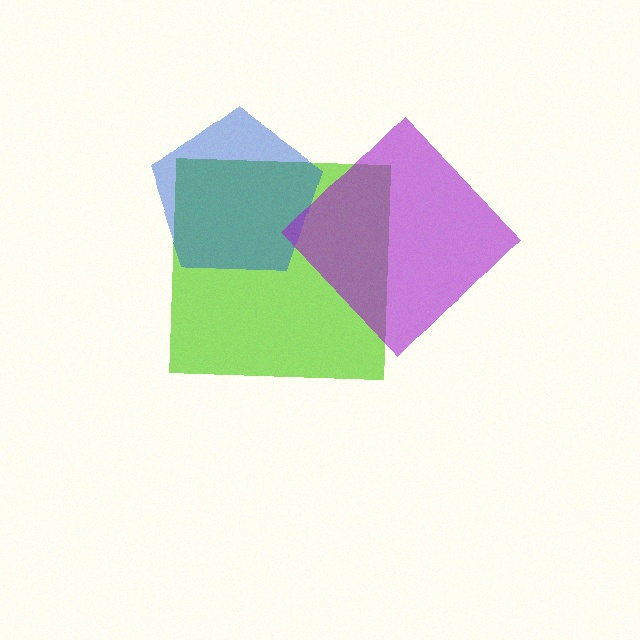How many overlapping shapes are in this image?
There are 3 overlapping shapes in the image.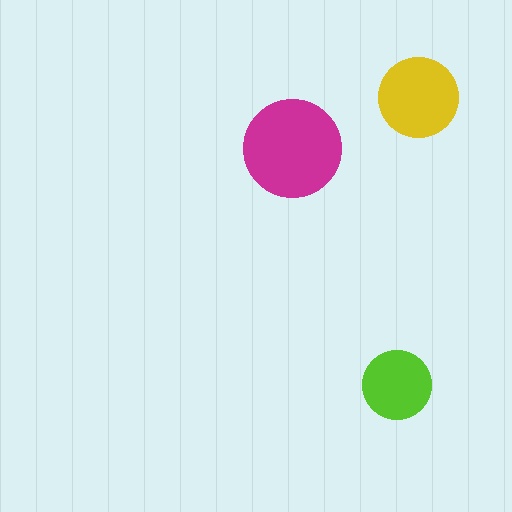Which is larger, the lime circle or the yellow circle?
The yellow one.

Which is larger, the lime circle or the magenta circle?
The magenta one.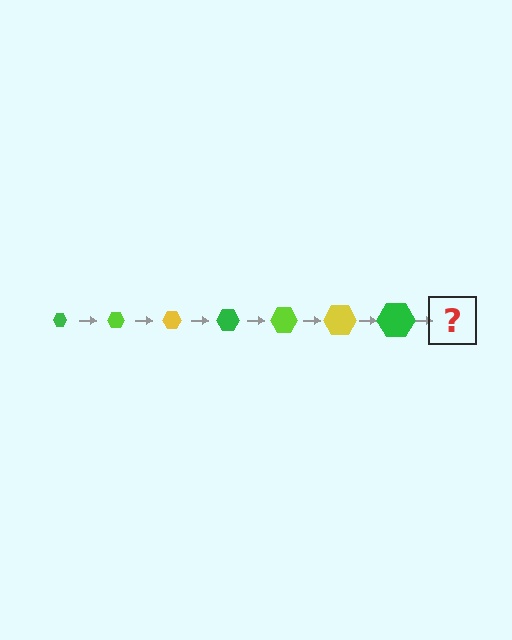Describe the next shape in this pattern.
It should be a lime hexagon, larger than the previous one.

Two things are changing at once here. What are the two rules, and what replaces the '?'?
The two rules are that the hexagon grows larger each step and the color cycles through green, lime, and yellow. The '?' should be a lime hexagon, larger than the previous one.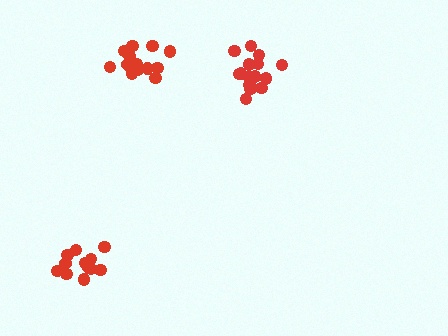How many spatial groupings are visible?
There are 3 spatial groupings.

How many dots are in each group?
Group 1: 13 dots, Group 2: 17 dots, Group 3: 15 dots (45 total).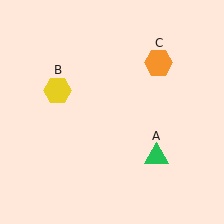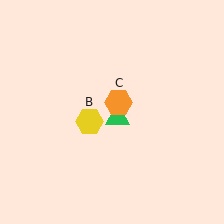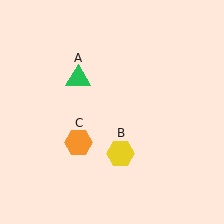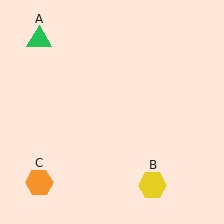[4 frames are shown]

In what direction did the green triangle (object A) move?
The green triangle (object A) moved up and to the left.